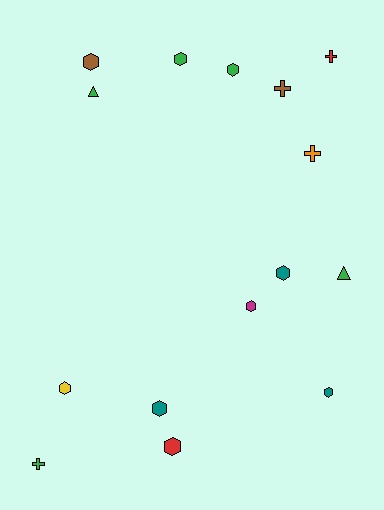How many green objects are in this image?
There are 5 green objects.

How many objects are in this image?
There are 15 objects.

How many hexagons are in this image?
There are 9 hexagons.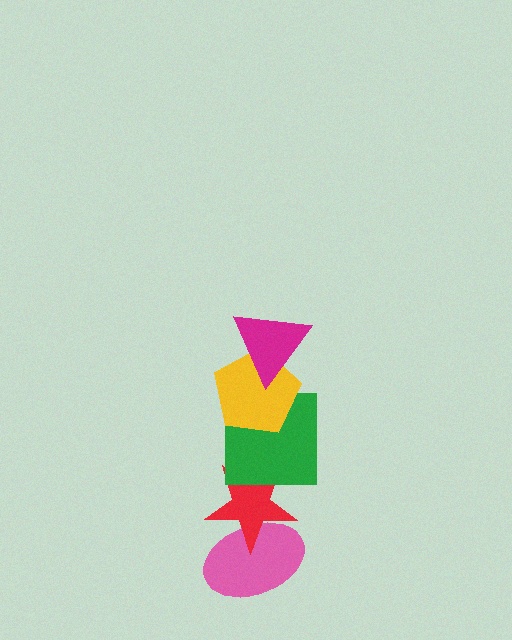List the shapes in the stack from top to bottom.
From top to bottom: the magenta triangle, the yellow pentagon, the green square, the red star, the pink ellipse.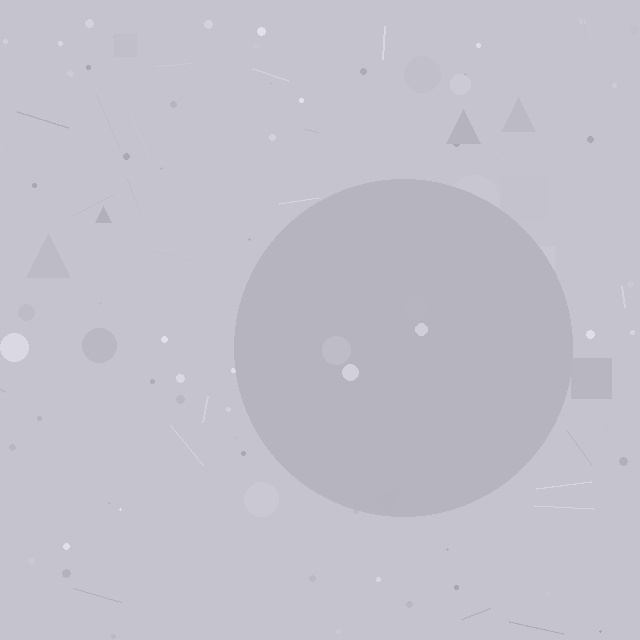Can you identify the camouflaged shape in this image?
The camouflaged shape is a circle.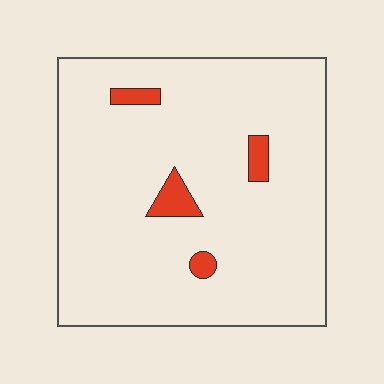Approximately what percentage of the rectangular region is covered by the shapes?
Approximately 5%.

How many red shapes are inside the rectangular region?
4.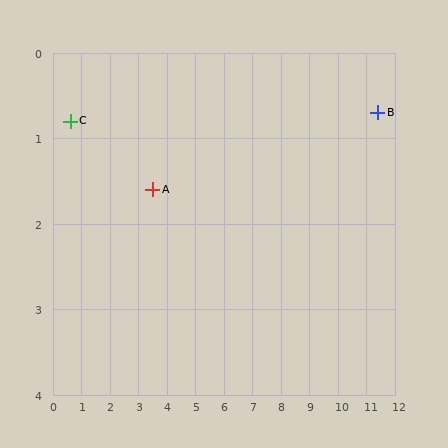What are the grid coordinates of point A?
Point A is at approximately (3.5, 1.6).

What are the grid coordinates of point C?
Point C is at approximately (0.6, 0.8).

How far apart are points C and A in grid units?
Points C and A are about 3.0 grid units apart.